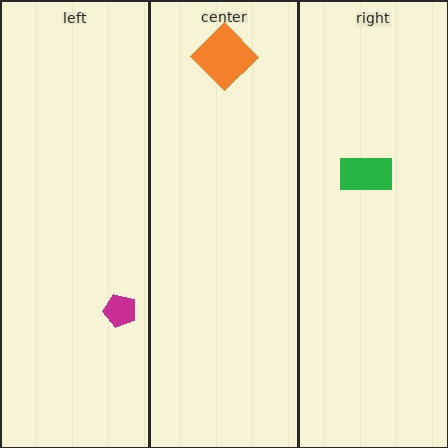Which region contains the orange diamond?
The center region.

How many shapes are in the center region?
1.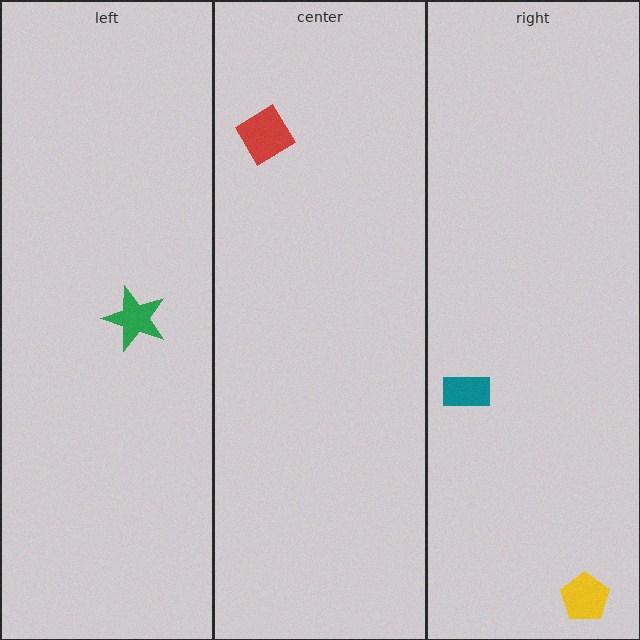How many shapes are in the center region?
1.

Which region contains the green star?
The left region.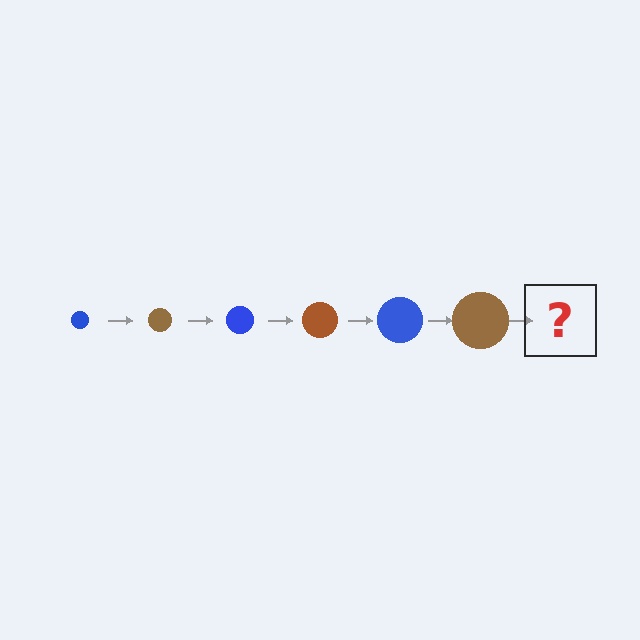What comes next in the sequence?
The next element should be a blue circle, larger than the previous one.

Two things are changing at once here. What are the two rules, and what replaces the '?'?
The two rules are that the circle grows larger each step and the color cycles through blue and brown. The '?' should be a blue circle, larger than the previous one.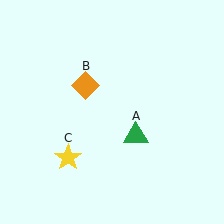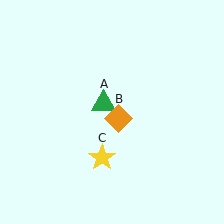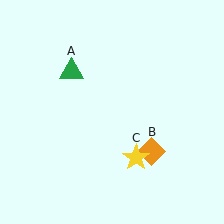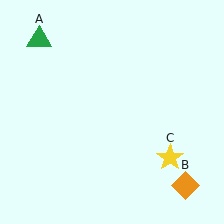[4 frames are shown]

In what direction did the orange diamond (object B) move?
The orange diamond (object B) moved down and to the right.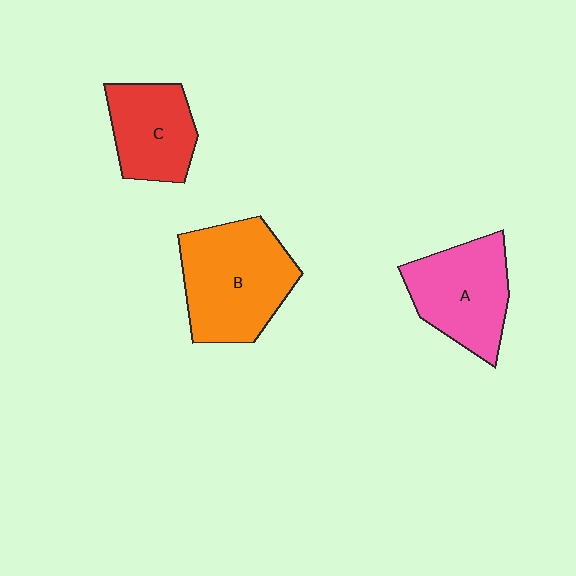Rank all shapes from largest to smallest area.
From largest to smallest: B (orange), A (pink), C (red).